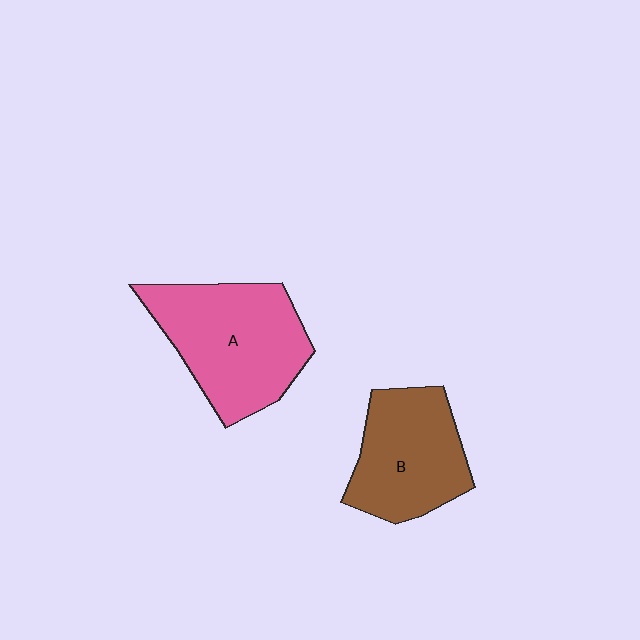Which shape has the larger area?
Shape A (pink).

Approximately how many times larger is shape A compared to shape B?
Approximately 1.3 times.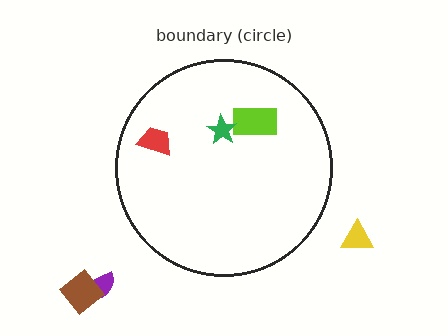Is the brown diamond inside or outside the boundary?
Outside.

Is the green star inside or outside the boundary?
Inside.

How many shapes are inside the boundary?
3 inside, 3 outside.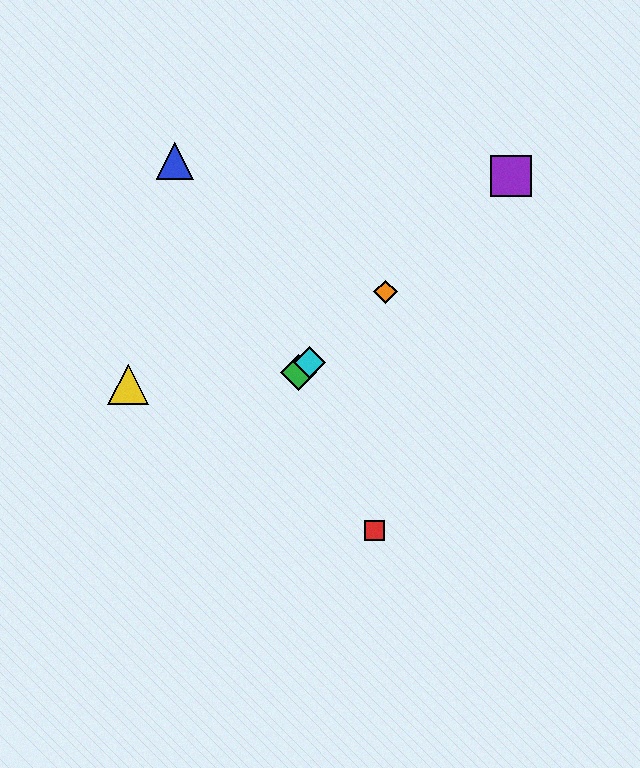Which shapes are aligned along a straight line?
The green diamond, the purple square, the orange diamond, the cyan diamond are aligned along a straight line.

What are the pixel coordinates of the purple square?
The purple square is at (511, 176).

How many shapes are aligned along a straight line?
4 shapes (the green diamond, the purple square, the orange diamond, the cyan diamond) are aligned along a straight line.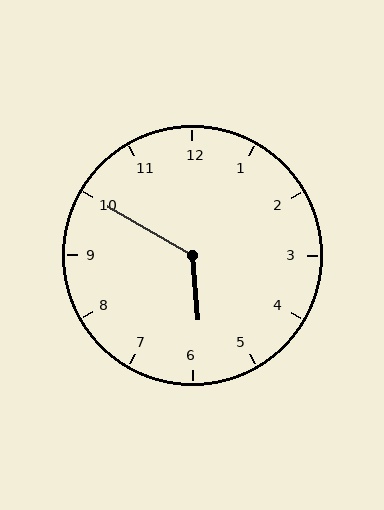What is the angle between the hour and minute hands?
Approximately 125 degrees.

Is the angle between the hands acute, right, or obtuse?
It is obtuse.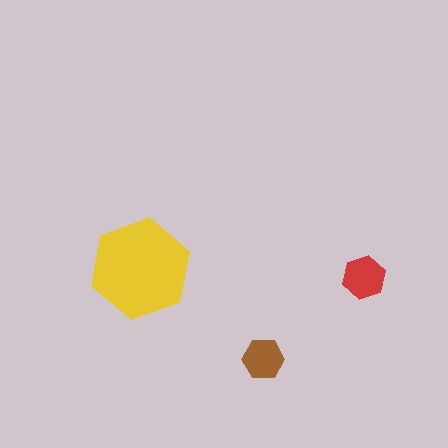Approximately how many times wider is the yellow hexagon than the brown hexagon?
About 2.5 times wider.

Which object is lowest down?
The brown hexagon is bottommost.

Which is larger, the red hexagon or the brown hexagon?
The red one.